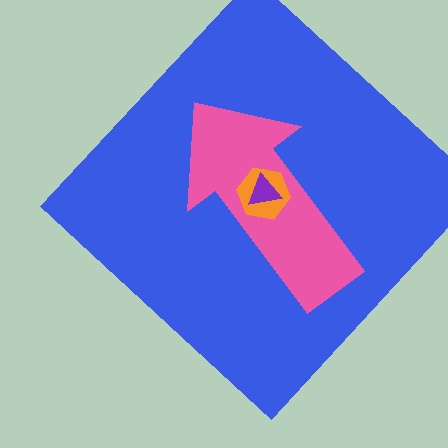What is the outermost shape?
The blue diamond.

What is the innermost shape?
The purple triangle.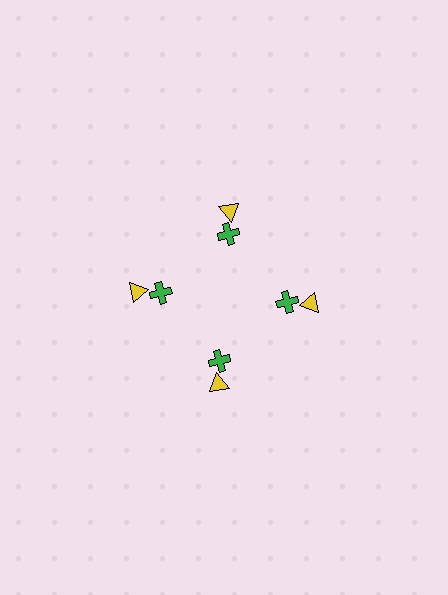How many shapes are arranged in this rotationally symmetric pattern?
There are 8 shapes, arranged in 4 groups of 2.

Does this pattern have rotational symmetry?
Yes, this pattern has 4-fold rotational symmetry. It looks the same after rotating 90 degrees around the center.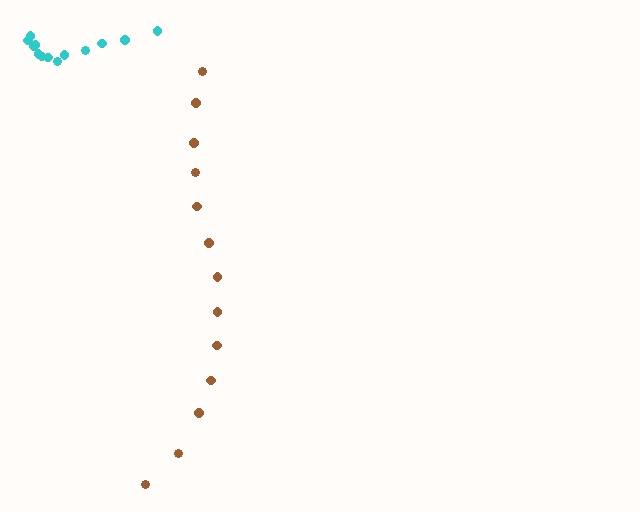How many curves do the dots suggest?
There are 2 distinct paths.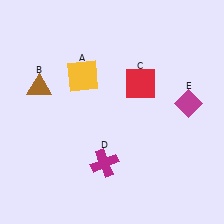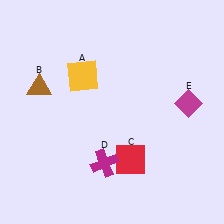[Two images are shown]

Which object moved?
The red square (C) moved down.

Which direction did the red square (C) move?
The red square (C) moved down.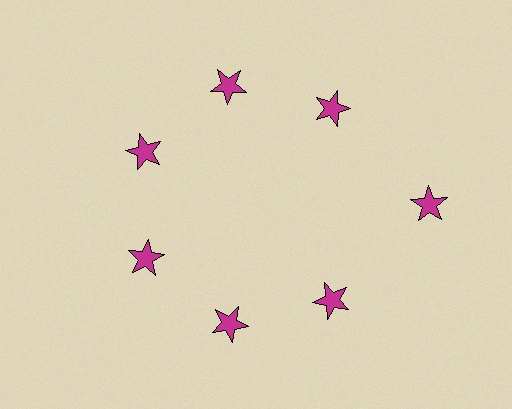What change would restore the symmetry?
The symmetry would be restored by moving it inward, back onto the ring so that all 7 stars sit at equal angles and equal distance from the center.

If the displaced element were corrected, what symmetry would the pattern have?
It would have 7-fold rotational symmetry — the pattern would map onto itself every 51 degrees.